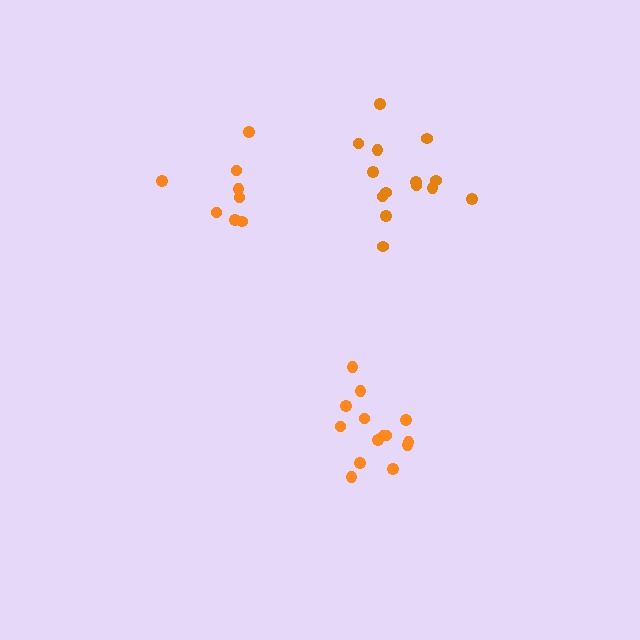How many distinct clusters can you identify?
There are 3 distinct clusters.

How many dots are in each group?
Group 1: 14 dots, Group 2: 14 dots, Group 3: 8 dots (36 total).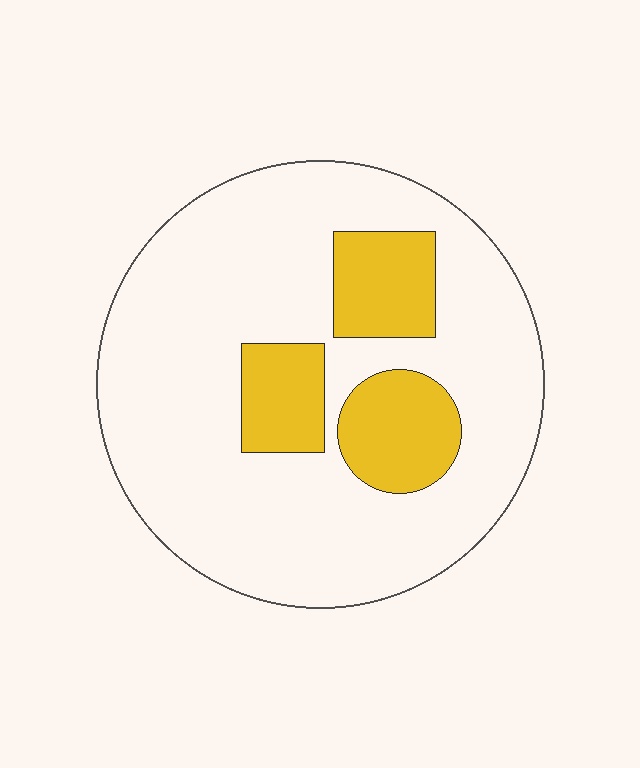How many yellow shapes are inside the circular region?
3.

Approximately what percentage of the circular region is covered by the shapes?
Approximately 20%.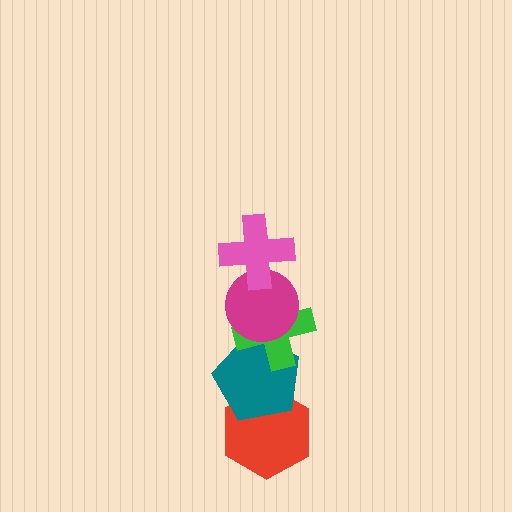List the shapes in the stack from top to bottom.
From top to bottom: the pink cross, the magenta circle, the green cross, the teal pentagon, the red hexagon.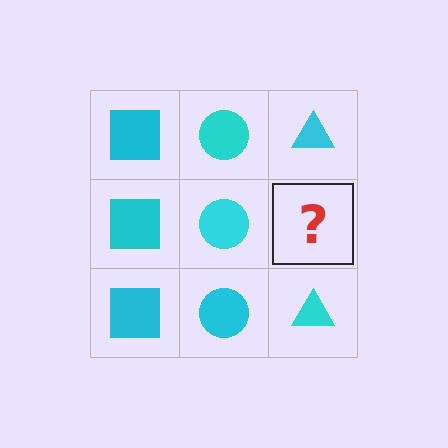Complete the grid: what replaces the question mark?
The question mark should be replaced with a cyan triangle.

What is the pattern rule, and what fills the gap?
The rule is that each column has a consistent shape. The gap should be filled with a cyan triangle.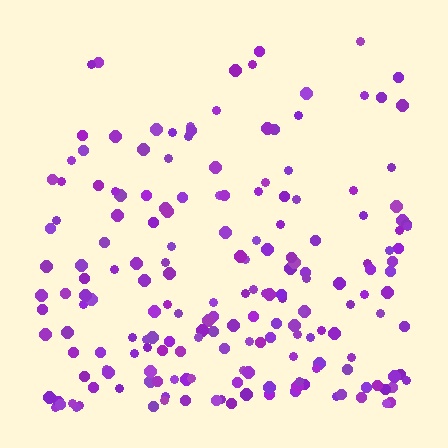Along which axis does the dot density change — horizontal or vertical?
Vertical.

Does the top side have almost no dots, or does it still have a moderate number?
Still a moderate number, just noticeably fewer than the bottom.